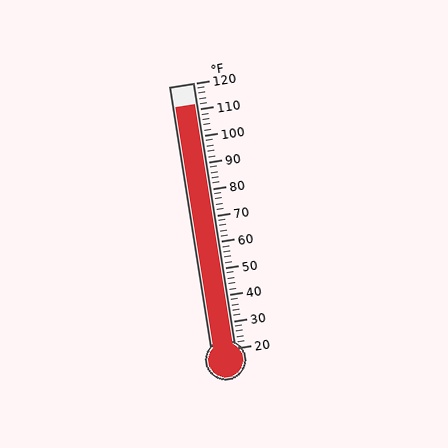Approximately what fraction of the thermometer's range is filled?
The thermometer is filled to approximately 90% of its range.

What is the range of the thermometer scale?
The thermometer scale ranges from 20°F to 120°F.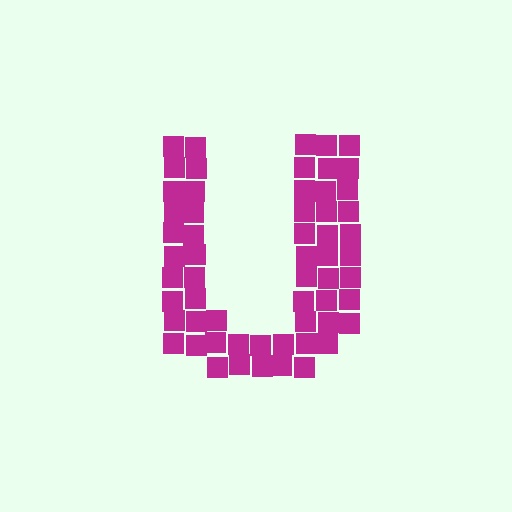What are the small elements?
The small elements are squares.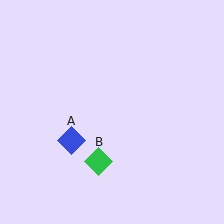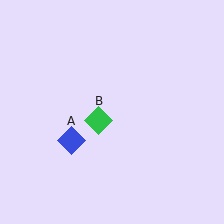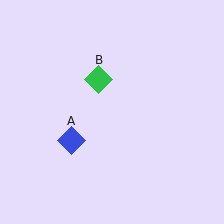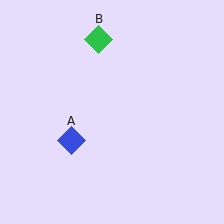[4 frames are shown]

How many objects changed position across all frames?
1 object changed position: green diamond (object B).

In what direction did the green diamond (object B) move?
The green diamond (object B) moved up.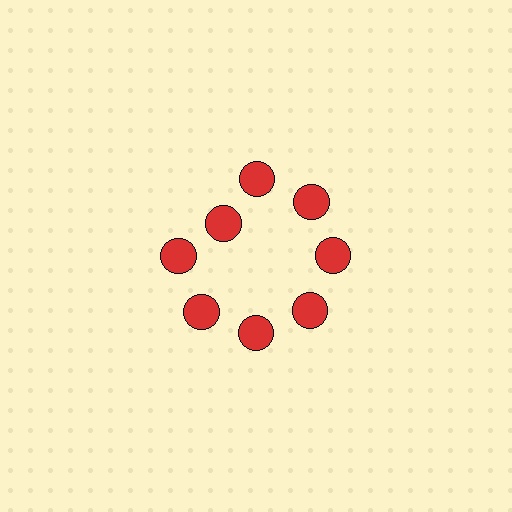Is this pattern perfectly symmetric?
No. The 8 red circles are arranged in a ring, but one element near the 10 o'clock position is pulled inward toward the center, breaking the 8-fold rotational symmetry.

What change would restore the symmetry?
The symmetry would be restored by moving it outward, back onto the ring so that all 8 circles sit at equal angles and equal distance from the center.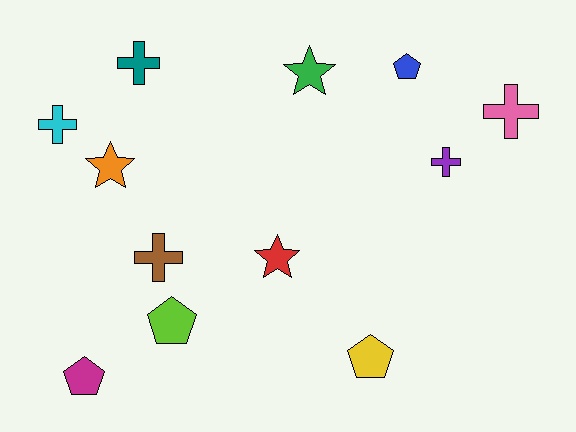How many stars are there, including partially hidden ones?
There are 3 stars.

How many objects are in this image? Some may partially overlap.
There are 12 objects.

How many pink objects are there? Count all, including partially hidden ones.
There is 1 pink object.